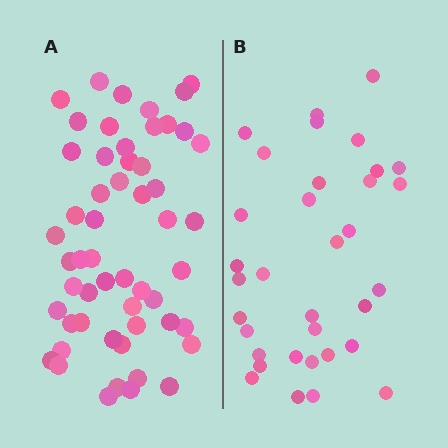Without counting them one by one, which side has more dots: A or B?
Region A (the left region) has more dots.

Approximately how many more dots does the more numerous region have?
Region A has approximately 20 more dots than region B.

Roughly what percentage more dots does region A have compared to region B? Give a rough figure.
About 60% more.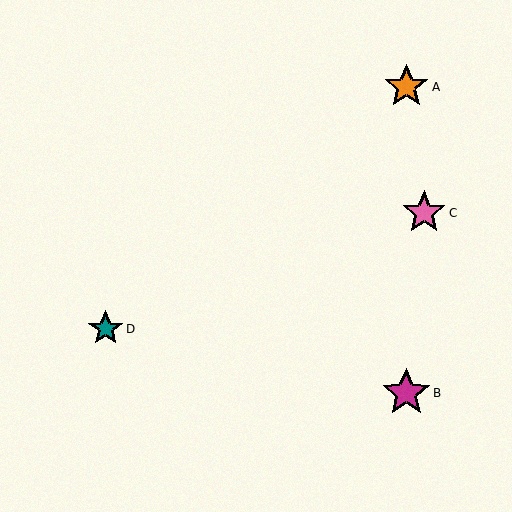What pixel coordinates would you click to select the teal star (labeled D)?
Click at (106, 329) to select the teal star D.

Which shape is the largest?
The magenta star (labeled B) is the largest.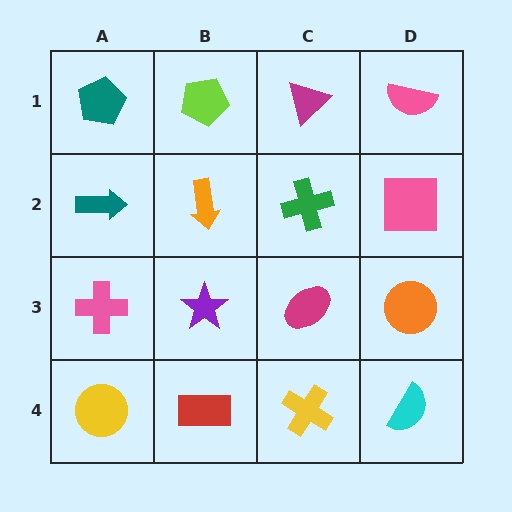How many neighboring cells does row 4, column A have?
2.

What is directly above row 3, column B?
An orange arrow.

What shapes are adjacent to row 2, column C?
A magenta triangle (row 1, column C), a magenta ellipse (row 3, column C), an orange arrow (row 2, column B), a pink square (row 2, column D).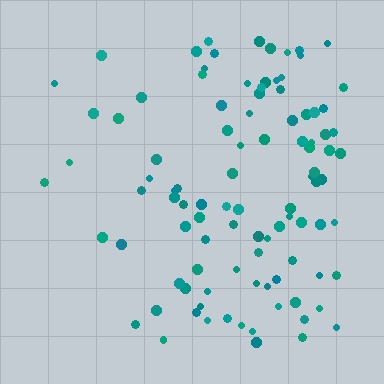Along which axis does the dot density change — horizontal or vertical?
Horizontal.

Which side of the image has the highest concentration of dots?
The right.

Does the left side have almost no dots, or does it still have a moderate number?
Still a moderate number, just noticeably fewer than the right.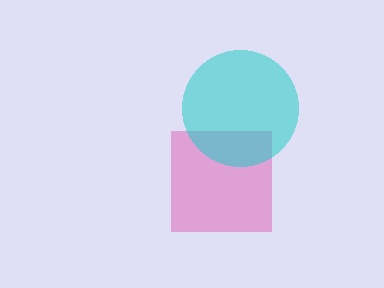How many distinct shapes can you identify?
There are 2 distinct shapes: a pink square, a cyan circle.